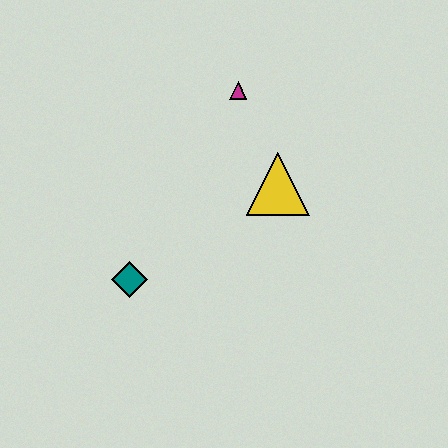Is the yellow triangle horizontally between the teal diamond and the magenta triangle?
No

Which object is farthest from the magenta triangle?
The teal diamond is farthest from the magenta triangle.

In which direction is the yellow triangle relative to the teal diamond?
The yellow triangle is to the right of the teal diamond.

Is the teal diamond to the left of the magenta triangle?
Yes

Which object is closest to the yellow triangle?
The magenta triangle is closest to the yellow triangle.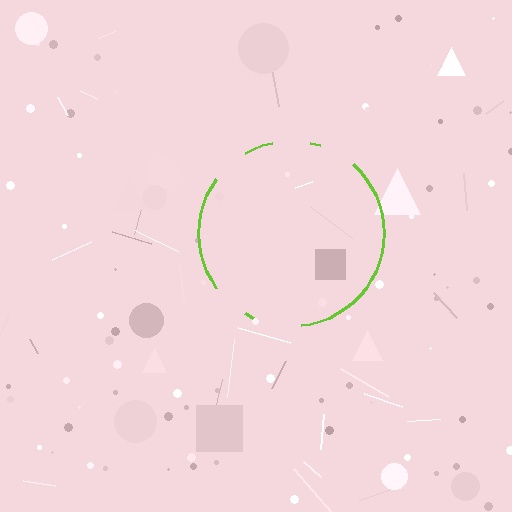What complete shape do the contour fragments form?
The contour fragments form a circle.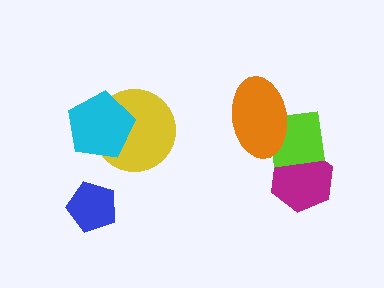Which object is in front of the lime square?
The orange ellipse is in front of the lime square.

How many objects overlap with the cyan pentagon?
1 object overlaps with the cyan pentagon.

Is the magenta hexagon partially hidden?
Yes, it is partially covered by another shape.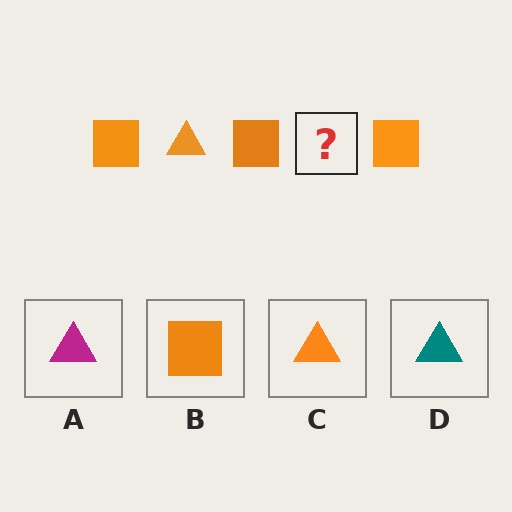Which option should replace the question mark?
Option C.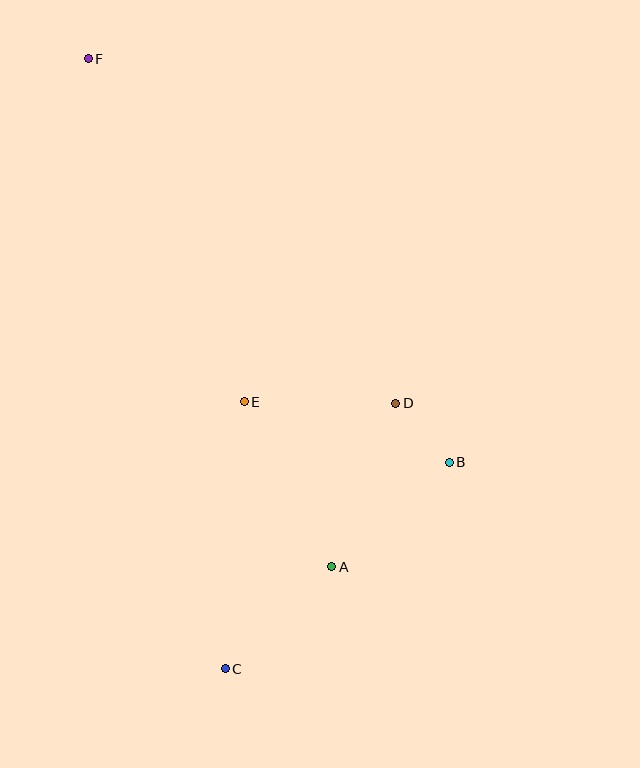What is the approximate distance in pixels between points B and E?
The distance between B and E is approximately 214 pixels.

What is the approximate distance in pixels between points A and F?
The distance between A and F is approximately 564 pixels.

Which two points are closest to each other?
Points B and D are closest to each other.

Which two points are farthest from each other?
Points C and F are farthest from each other.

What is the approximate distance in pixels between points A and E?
The distance between A and E is approximately 187 pixels.